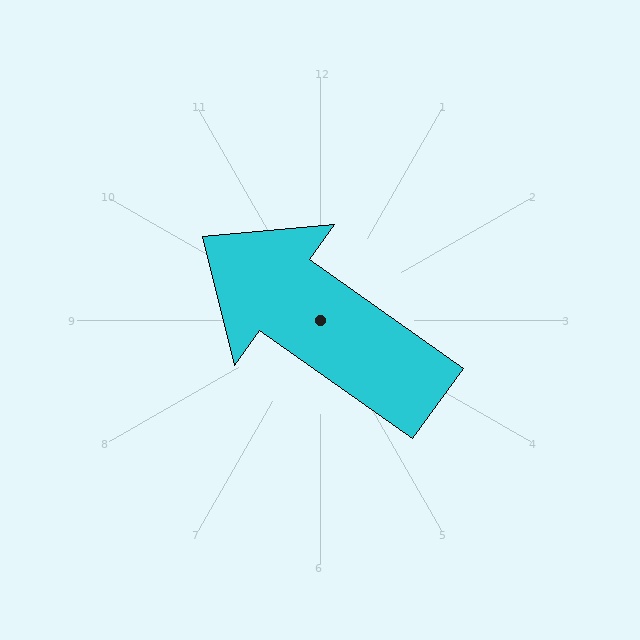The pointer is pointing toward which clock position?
Roughly 10 o'clock.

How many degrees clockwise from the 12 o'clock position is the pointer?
Approximately 305 degrees.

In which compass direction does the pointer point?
Northwest.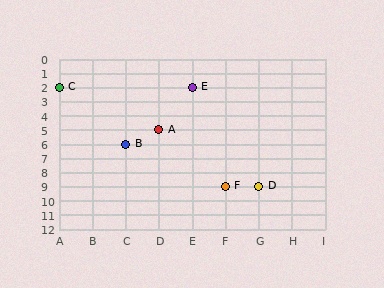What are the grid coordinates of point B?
Point B is at grid coordinates (C, 6).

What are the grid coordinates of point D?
Point D is at grid coordinates (G, 9).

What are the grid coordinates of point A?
Point A is at grid coordinates (D, 5).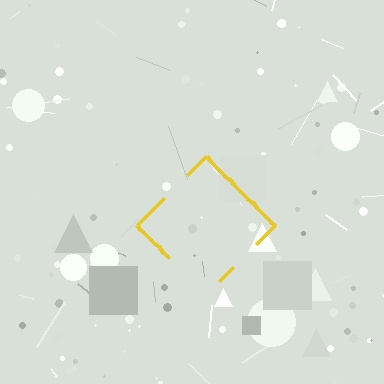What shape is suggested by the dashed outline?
The dashed outline suggests a diamond.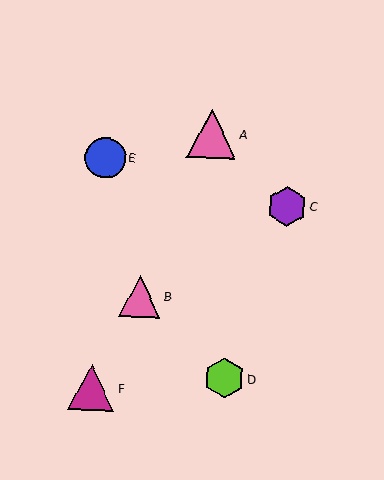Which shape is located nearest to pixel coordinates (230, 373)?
The lime hexagon (labeled D) at (224, 378) is nearest to that location.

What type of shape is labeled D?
Shape D is a lime hexagon.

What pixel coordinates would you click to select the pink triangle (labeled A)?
Click at (212, 134) to select the pink triangle A.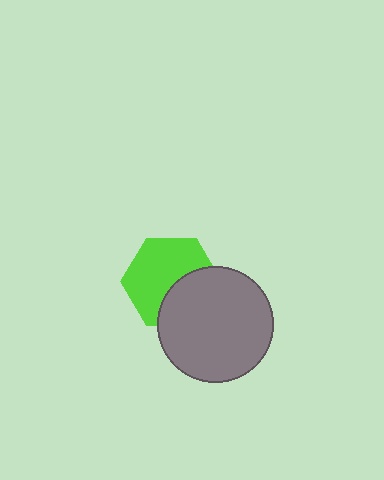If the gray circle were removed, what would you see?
You would see the complete lime hexagon.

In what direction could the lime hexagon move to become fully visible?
The lime hexagon could move toward the upper-left. That would shift it out from behind the gray circle entirely.